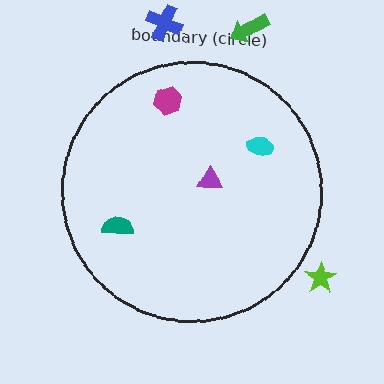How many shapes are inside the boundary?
4 inside, 3 outside.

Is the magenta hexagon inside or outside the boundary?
Inside.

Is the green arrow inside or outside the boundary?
Outside.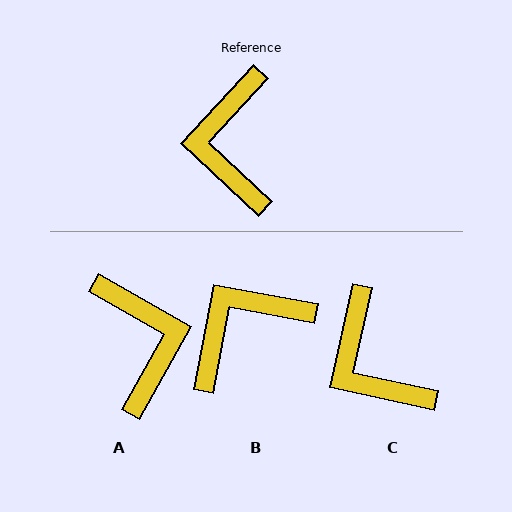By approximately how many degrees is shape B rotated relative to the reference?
Approximately 58 degrees clockwise.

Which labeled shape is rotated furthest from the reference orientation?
A, about 166 degrees away.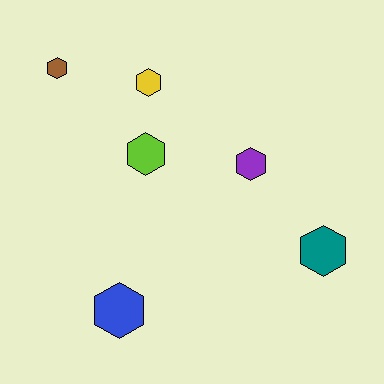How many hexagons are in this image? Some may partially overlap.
There are 6 hexagons.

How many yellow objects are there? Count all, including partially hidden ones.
There is 1 yellow object.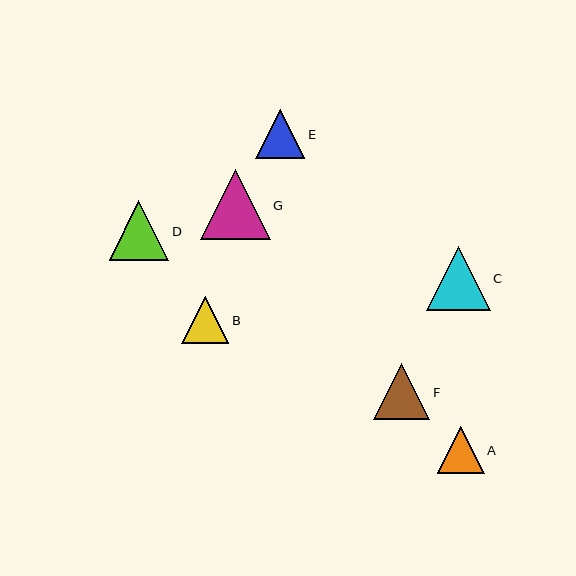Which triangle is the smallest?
Triangle B is the smallest with a size of approximately 47 pixels.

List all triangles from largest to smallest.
From largest to smallest: G, C, D, F, E, A, B.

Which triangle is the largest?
Triangle G is the largest with a size of approximately 69 pixels.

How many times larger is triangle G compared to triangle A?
Triangle G is approximately 1.5 times the size of triangle A.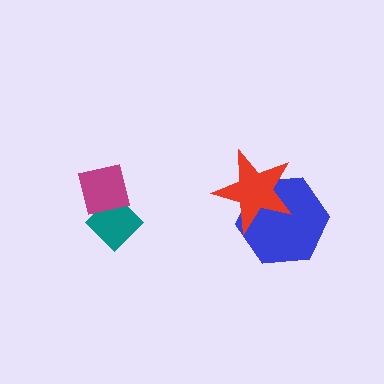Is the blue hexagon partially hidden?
Yes, it is partially covered by another shape.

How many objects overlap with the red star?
1 object overlaps with the red star.